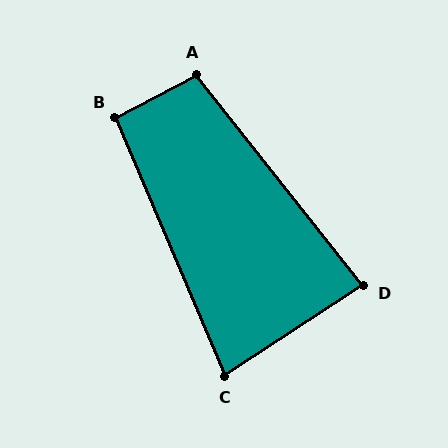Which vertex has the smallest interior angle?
C, at approximately 80 degrees.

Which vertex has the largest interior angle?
A, at approximately 100 degrees.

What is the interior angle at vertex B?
Approximately 95 degrees (obtuse).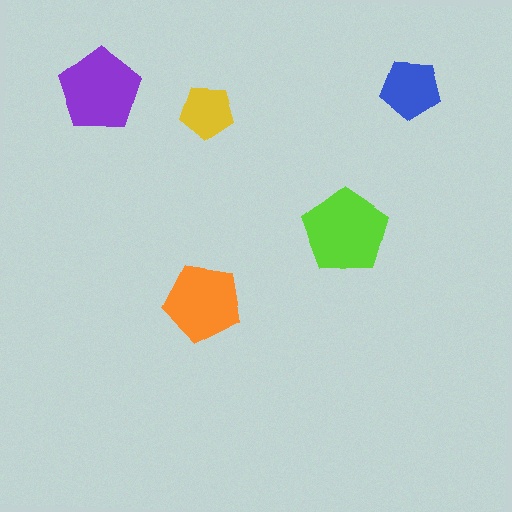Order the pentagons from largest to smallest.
the lime one, the purple one, the orange one, the blue one, the yellow one.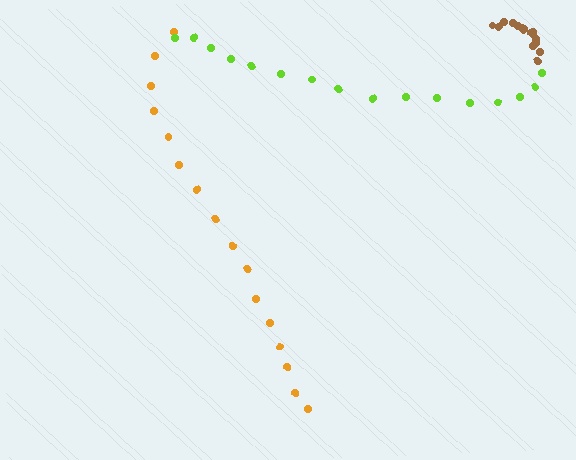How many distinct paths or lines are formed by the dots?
There are 3 distinct paths.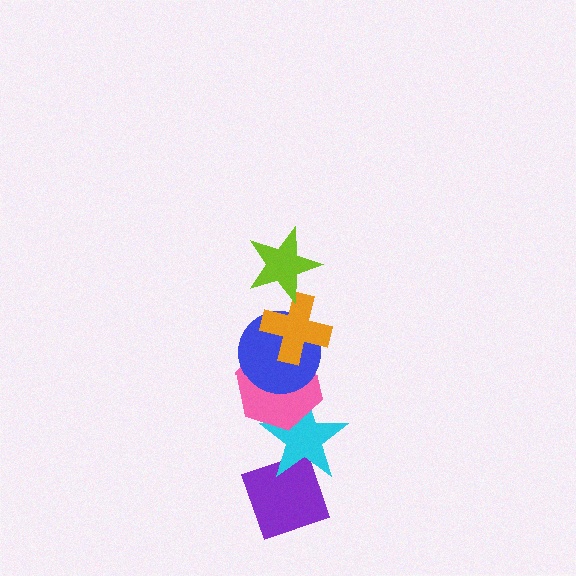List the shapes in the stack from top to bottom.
From top to bottom: the lime star, the orange cross, the blue circle, the pink hexagon, the cyan star, the purple diamond.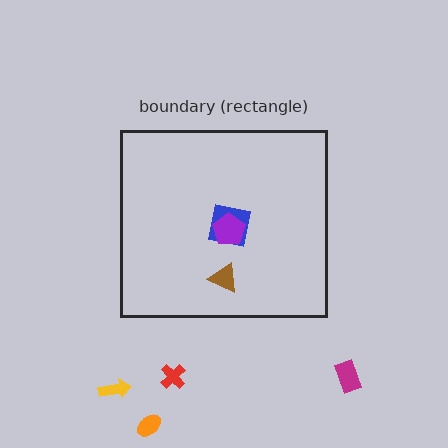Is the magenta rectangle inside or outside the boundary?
Outside.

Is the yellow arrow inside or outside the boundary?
Outside.